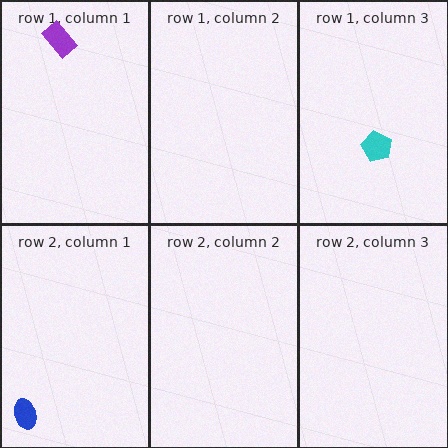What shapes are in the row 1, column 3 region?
The cyan pentagon.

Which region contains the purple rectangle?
The row 1, column 1 region.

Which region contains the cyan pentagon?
The row 1, column 3 region.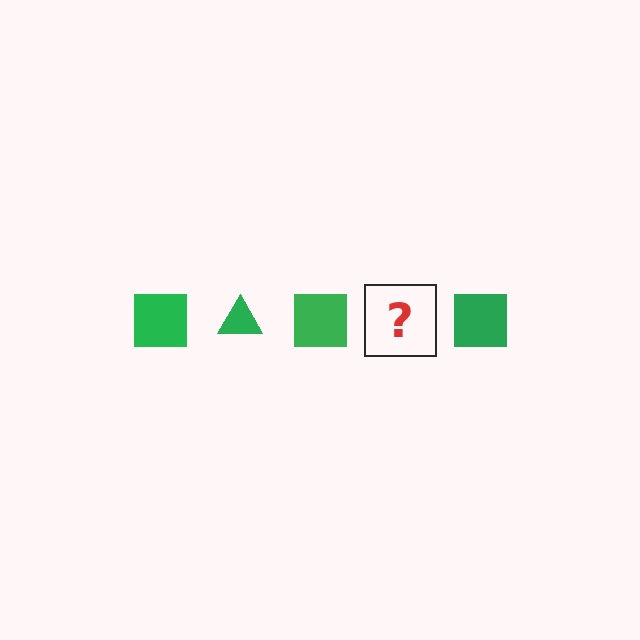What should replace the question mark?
The question mark should be replaced with a green triangle.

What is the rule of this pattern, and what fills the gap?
The rule is that the pattern cycles through square, triangle shapes in green. The gap should be filled with a green triangle.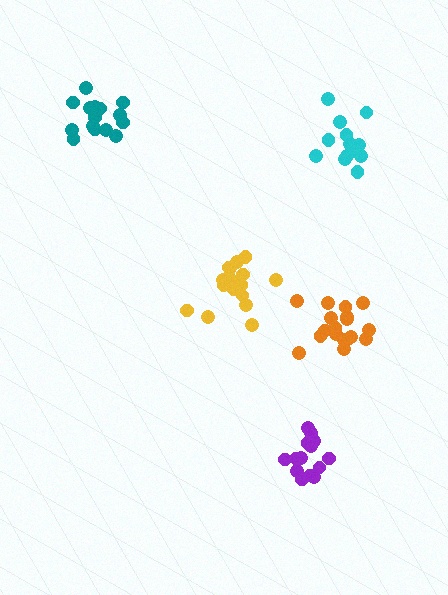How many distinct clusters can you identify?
There are 5 distinct clusters.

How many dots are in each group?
Group 1: 17 dots, Group 2: 18 dots, Group 3: 14 dots, Group 4: 14 dots, Group 5: 16 dots (79 total).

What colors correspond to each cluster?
The clusters are colored: yellow, orange, cyan, purple, teal.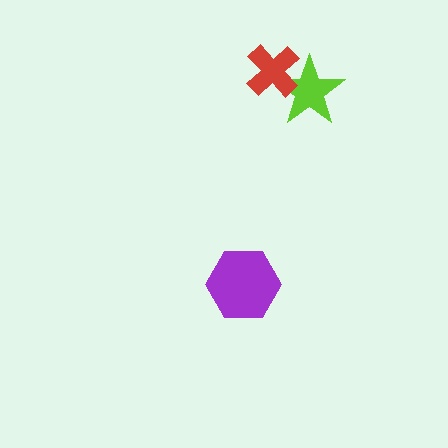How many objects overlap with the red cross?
1 object overlaps with the red cross.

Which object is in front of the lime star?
The red cross is in front of the lime star.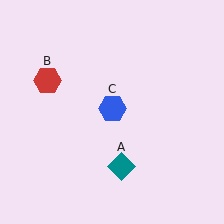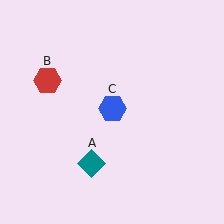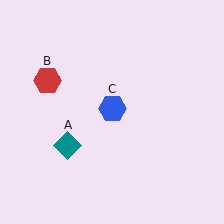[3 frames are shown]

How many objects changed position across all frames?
1 object changed position: teal diamond (object A).